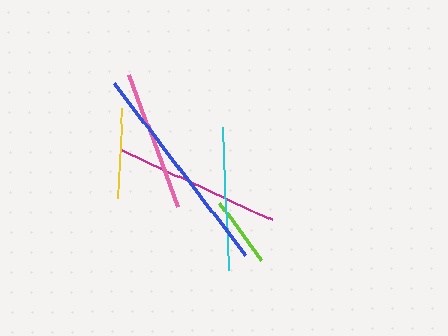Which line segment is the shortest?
The lime line is the shortest at approximately 71 pixels.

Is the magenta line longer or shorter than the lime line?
The magenta line is longer than the lime line.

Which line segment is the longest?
The blue line is the longest at approximately 216 pixels.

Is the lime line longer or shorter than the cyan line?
The cyan line is longer than the lime line.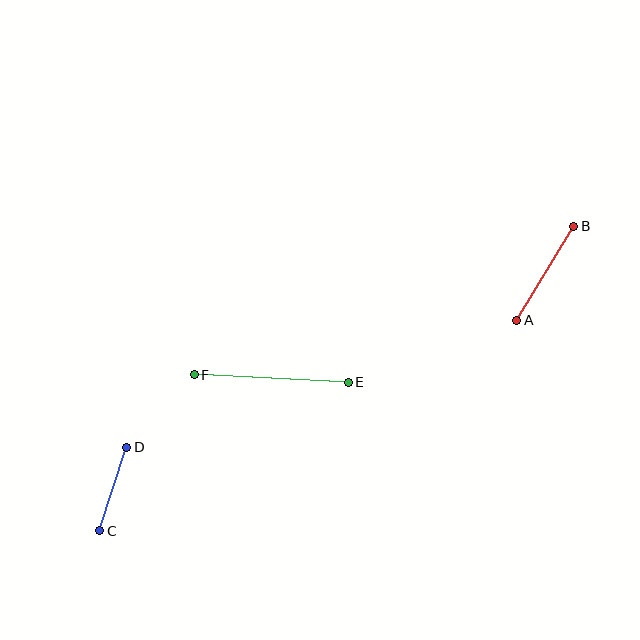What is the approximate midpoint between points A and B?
The midpoint is at approximately (545, 273) pixels.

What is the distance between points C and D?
The distance is approximately 88 pixels.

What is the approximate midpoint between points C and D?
The midpoint is at approximately (113, 489) pixels.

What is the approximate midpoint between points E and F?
The midpoint is at approximately (271, 378) pixels.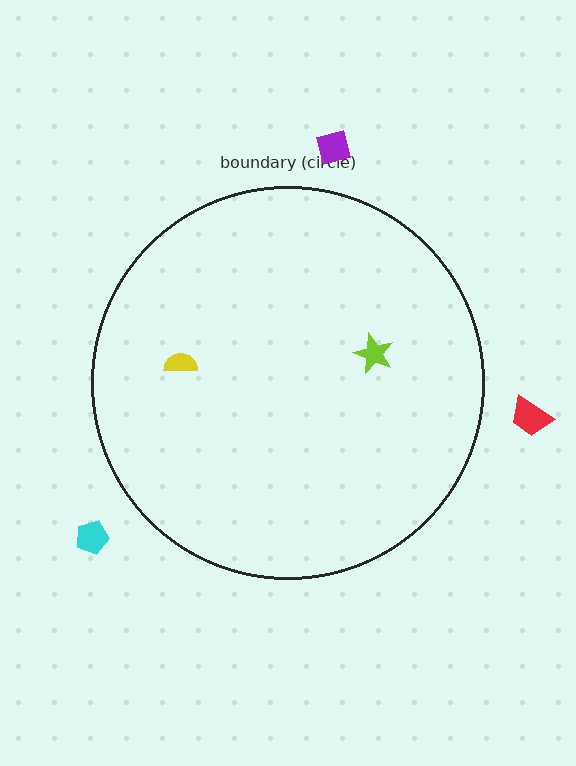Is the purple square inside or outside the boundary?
Outside.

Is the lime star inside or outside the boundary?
Inside.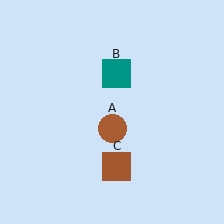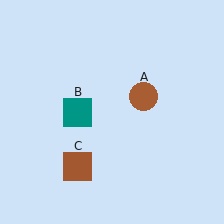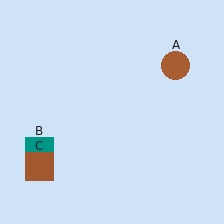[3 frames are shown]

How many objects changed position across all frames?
3 objects changed position: brown circle (object A), teal square (object B), brown square (object C).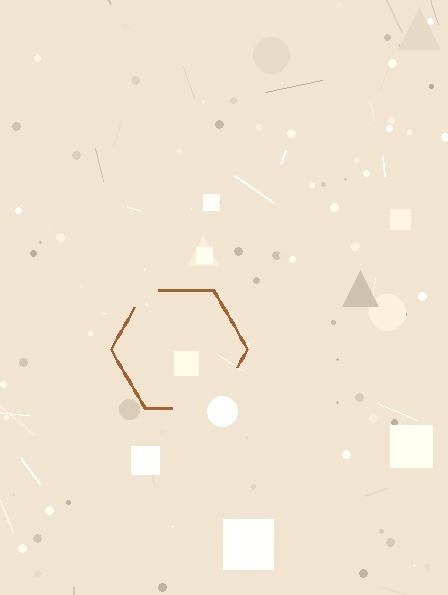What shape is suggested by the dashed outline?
The dashed outline suggests a hexagon.